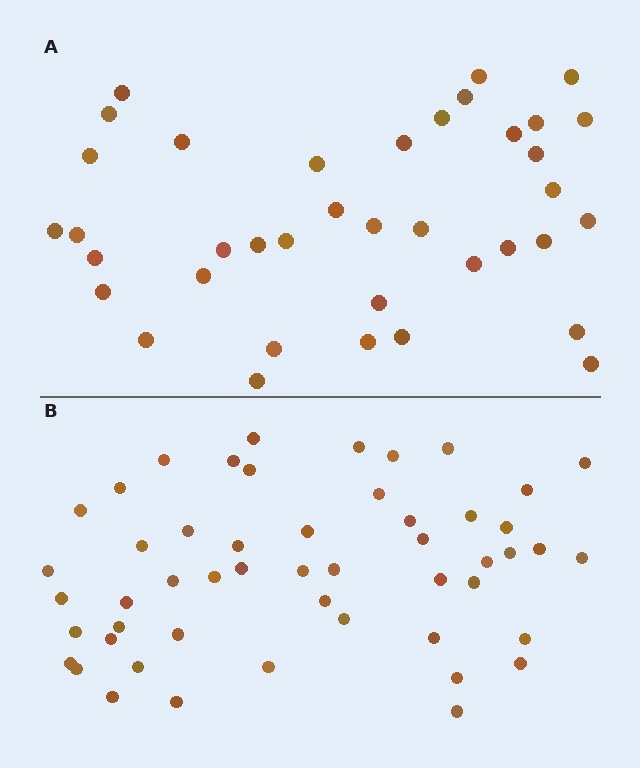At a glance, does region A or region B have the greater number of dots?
Region B (the bottom region) has more dots.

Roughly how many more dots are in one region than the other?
Region B has approximately 15 more dots than region A.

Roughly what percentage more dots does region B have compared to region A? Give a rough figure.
About 35% more.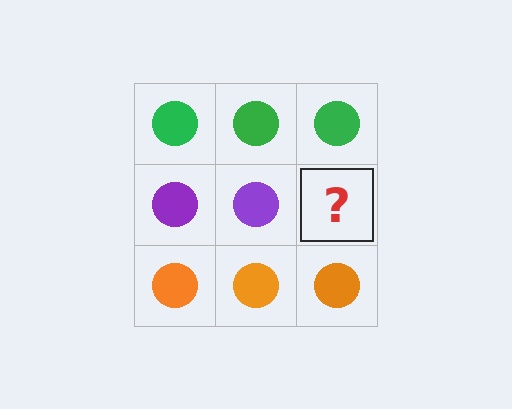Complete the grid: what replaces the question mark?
The question mark should be replaced with a purple circle.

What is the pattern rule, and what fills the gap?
The rule is that each row has a consistent color. The gap should be filled with a purple circle.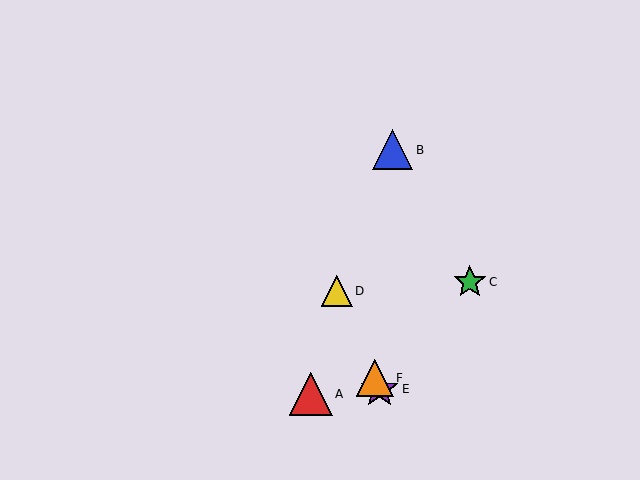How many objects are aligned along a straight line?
3 objects (D, E, F) are aligned along a straight line.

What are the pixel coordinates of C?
Object C is at (470, 282).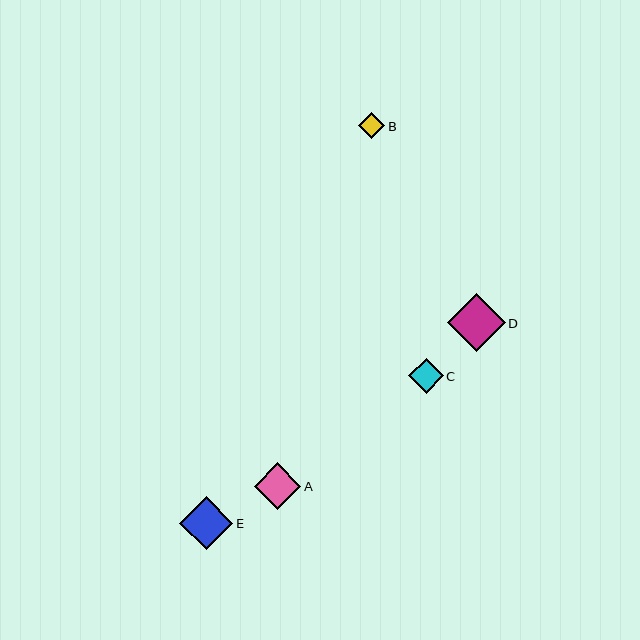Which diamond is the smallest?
Diamond B is the smallest with a size of approximately 26 pixels.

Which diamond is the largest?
Diamond D is the largest with a size of approximately 57 pixels.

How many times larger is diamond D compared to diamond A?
Diamond D is approximately 1.2 times the size of diamond A.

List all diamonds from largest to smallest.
From largest to smallest: D, E, A, C, B.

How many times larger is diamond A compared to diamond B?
Diamond A is approximately 1.8 times the size of diamond B.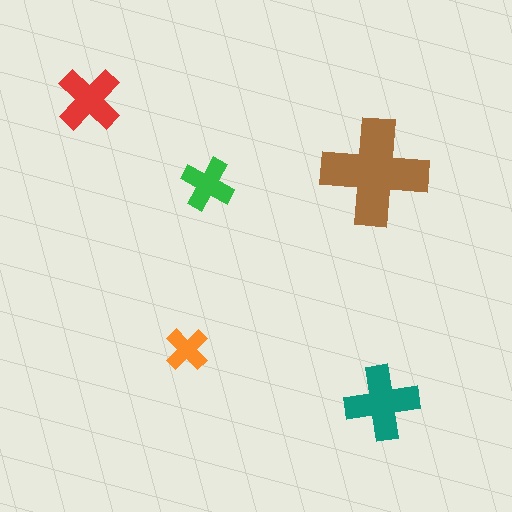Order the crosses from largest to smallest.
the brown one, the teal one, the red one, the green one, the orange one.